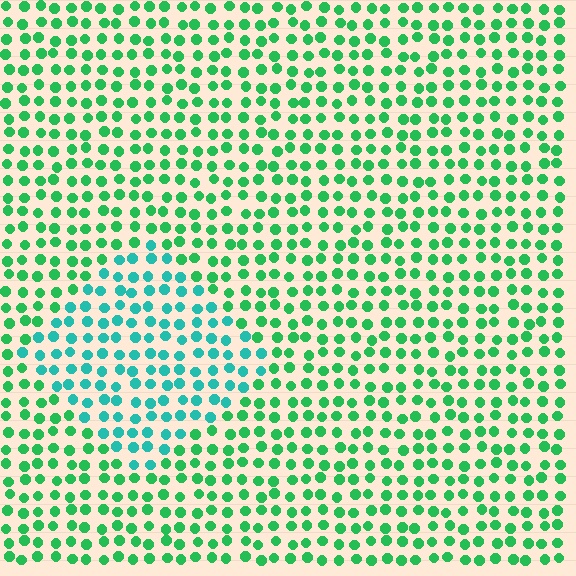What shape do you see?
I see a diamond.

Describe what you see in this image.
The image is filled with small green elements in a uniform arrangement. A diamond-shaped region is visible where the elements are tinted to a slightly different hue, forming a subtle color boundary.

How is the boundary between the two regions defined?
The boundary is defined purely by a slight shift in hue (about 35 degrees). Spacing, size, and orientation are identical on both sides.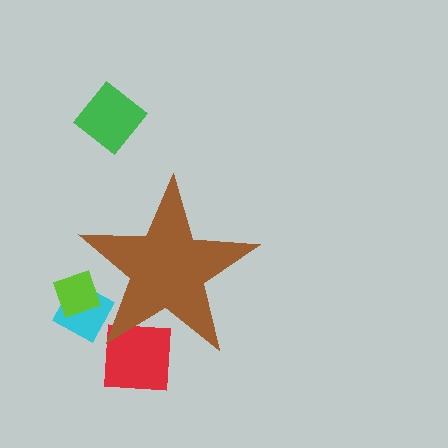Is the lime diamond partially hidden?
Yes, the lime diamond is partially hidden behind the brown star.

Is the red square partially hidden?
Yes, the red square is partially hidden behind the brown star.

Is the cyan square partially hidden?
Yes, the cyan square is partially hidden behind the brown star.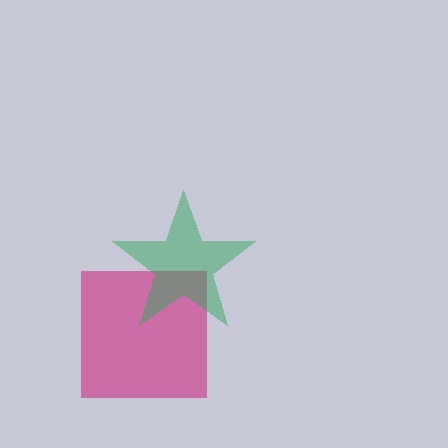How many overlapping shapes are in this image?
There are 2 overlapping shapes in the image.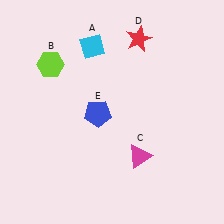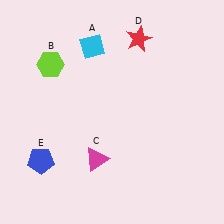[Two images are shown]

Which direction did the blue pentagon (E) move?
The blue pentagon (E) moved left.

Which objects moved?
The objects that moved are: the magenta triangle (C), the blue pentagon (E).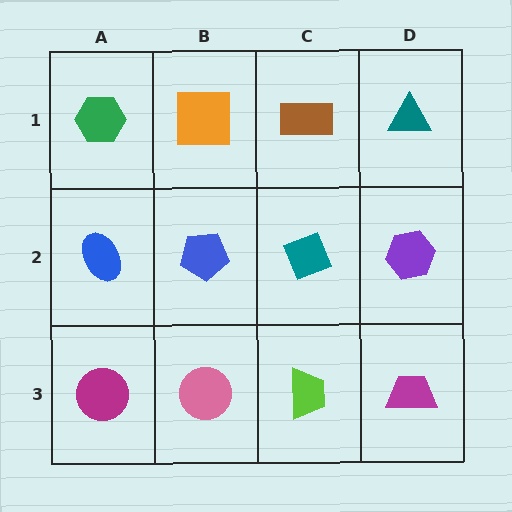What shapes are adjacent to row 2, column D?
A teal triangle (row 1, column D), a magenta trapezoid (row 3, column D), a teal diamond (row 2, column C).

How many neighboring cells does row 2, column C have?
4.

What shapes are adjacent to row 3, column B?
A blue pentagon (row 2, column B), a magenta circle (row 3, column A), a lime trapezoid (row 3, column C).